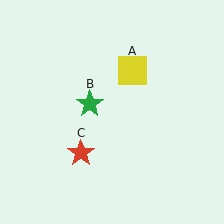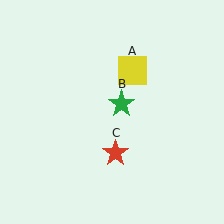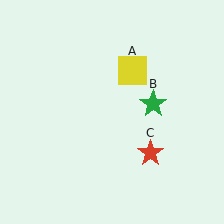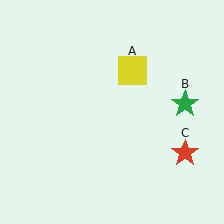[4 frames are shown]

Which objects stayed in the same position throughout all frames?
Yellow square (object A) remained stationary.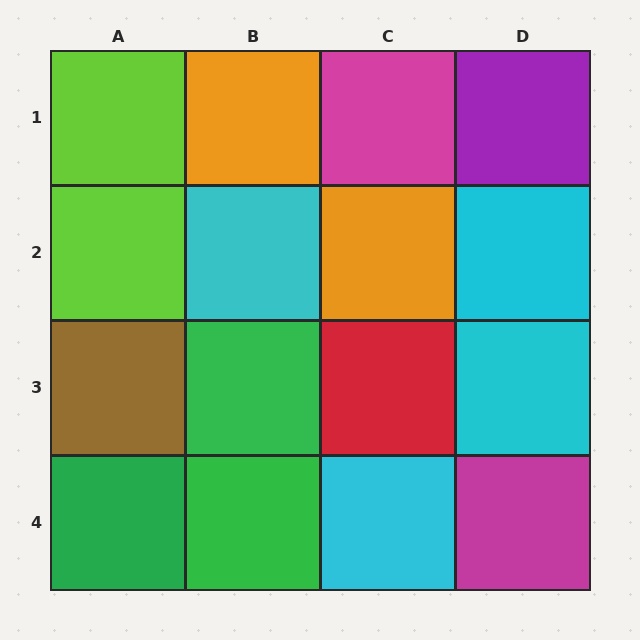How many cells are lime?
2 cells are lime.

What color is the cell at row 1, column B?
Orange.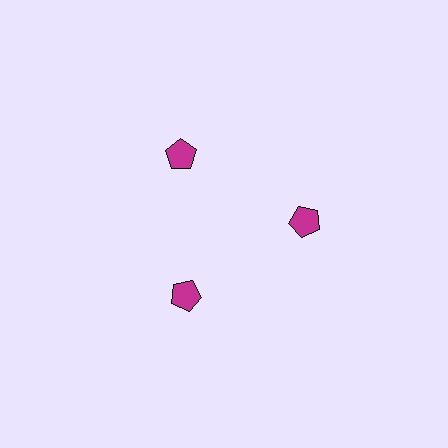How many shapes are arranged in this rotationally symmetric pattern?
There are 3 shapes, arranged in 3 groups of 1.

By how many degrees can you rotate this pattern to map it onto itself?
The pattern maps onto itself every 120 degrees of rotation.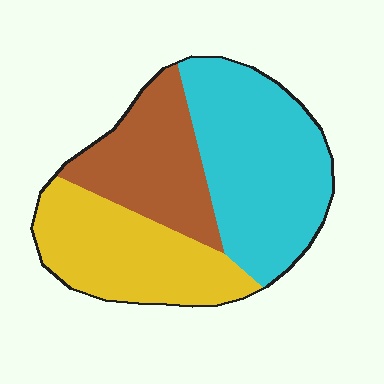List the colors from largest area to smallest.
From largest to smallest: cyan, yellow, brown.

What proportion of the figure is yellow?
Yellow takes up about one third (1/3) of the figure.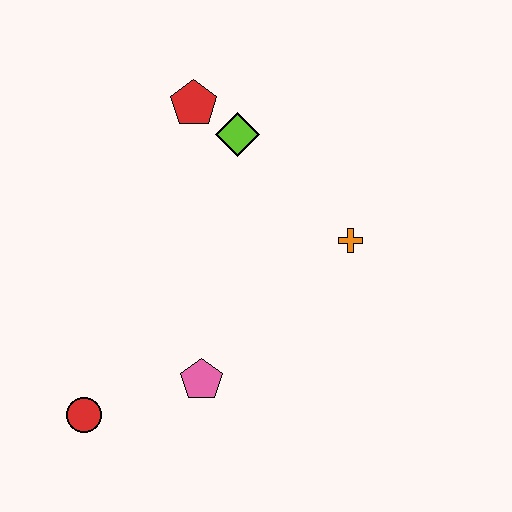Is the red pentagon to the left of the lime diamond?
Yes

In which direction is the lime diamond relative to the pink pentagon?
The lime diamond is above the pink pentagon.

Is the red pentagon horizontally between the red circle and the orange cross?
Yes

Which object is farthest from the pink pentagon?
The red pentagon is farthest from the pink pentagon.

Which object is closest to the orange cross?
The lime diamond is closest to the orange cross.